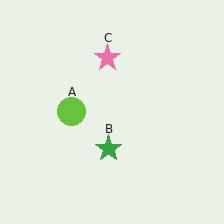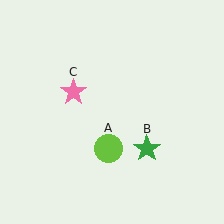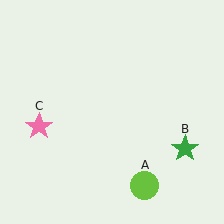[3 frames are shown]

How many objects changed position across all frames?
3 objects changed position: lime circle (object A), green star (object B), pink star (object C).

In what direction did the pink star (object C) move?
The pink star (object C) moved down and to the left.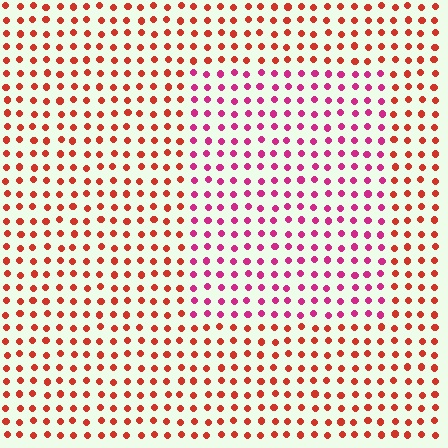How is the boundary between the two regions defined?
The boundary is defined purely by a slight shift in hue (about 39 degrees). Spacing, size, and orientation are identical on both sides.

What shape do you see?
I see a rectangle.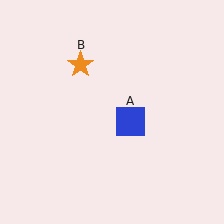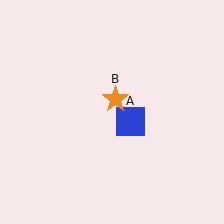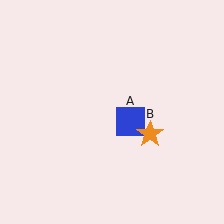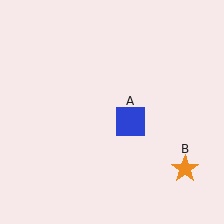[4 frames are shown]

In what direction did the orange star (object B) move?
The orange star (object B) moved down and to the right.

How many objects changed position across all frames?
1 object changed position: orange star (object B).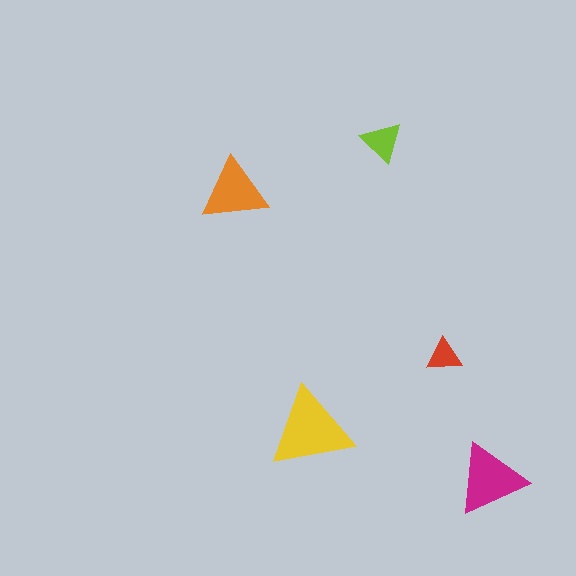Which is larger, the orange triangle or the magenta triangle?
The magenta one.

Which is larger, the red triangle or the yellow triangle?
The yellow one.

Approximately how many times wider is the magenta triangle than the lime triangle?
About 1.5 times wider.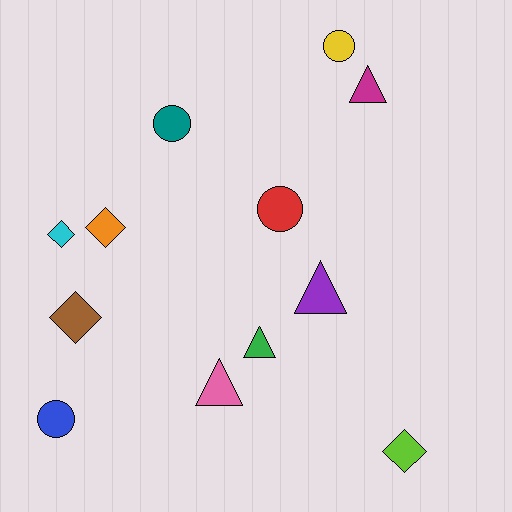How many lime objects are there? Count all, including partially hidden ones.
There is 1 lime object.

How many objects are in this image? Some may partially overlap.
There are 12 objects.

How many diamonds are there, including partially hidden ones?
There are 4 diamonds.